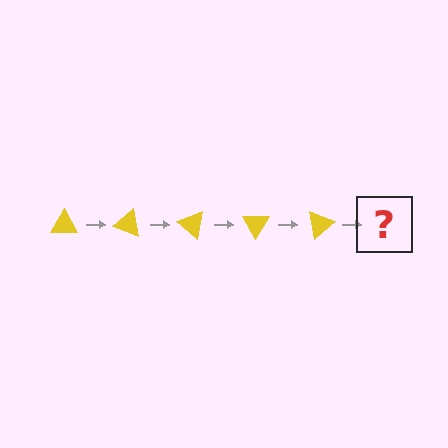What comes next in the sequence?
The next element should be a yellow triangle rotated 100 degrees.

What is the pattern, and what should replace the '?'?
The pattern is that the triangle rotates 20 degrees each step. The '?' should be a yellow triangle rotated 100 degrees.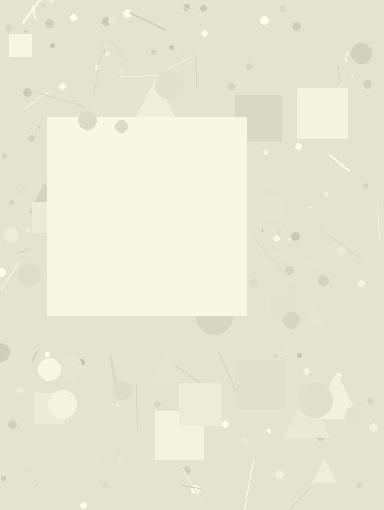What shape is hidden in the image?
A square is hidden in the image.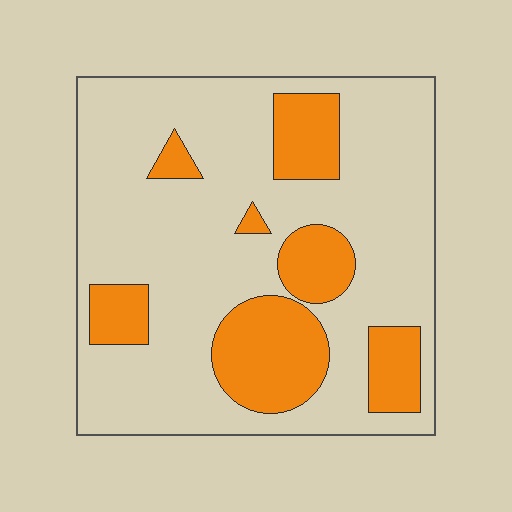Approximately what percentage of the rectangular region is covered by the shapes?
Approximately 25%.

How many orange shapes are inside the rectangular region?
7.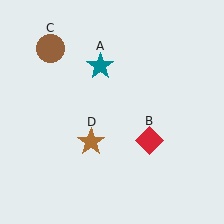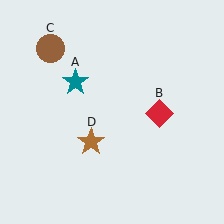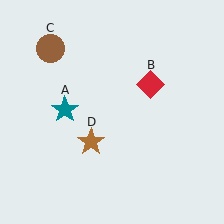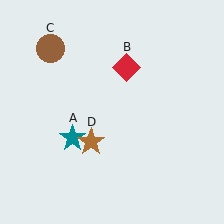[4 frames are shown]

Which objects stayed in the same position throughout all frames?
Brown circle (object C) and brown star (object D) remained stationary.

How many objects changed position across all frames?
2 objects changed position: teal star (object A), red diamond (object B).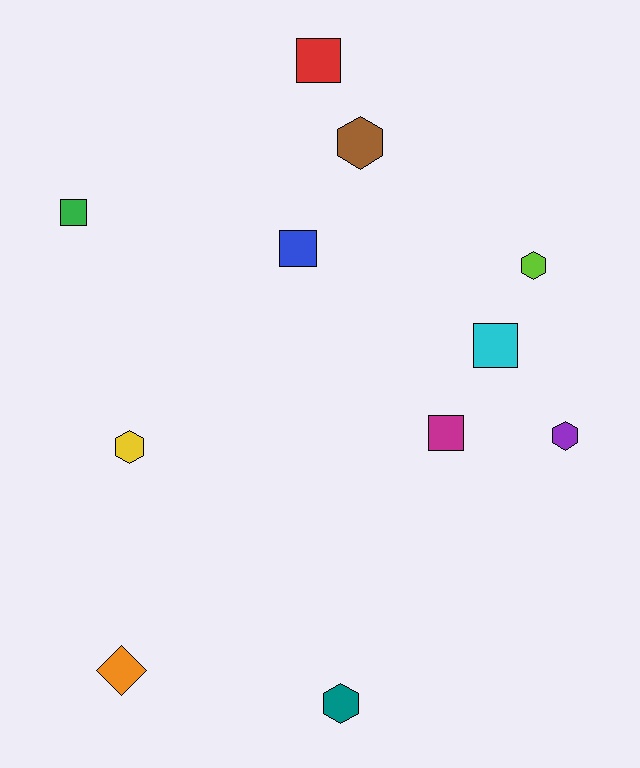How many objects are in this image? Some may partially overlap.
There are 11 objects.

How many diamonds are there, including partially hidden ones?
There is 1 diamond.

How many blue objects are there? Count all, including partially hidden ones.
There is 1 blue object.